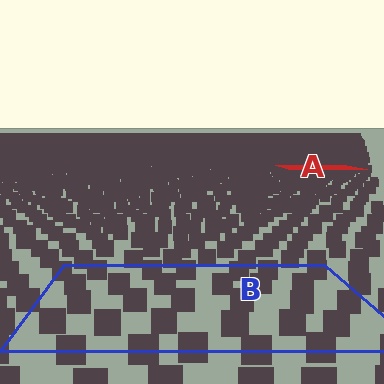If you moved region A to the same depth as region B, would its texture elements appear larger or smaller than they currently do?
They would appear larger. At a closer depth, the same texture elements are projected at a bigger on-screen size.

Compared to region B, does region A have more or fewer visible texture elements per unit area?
Region A has more texture elements per unit area — they are packed more densely because it is farther away.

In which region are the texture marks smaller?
The texture marks are smaller in region A, because it is farther away.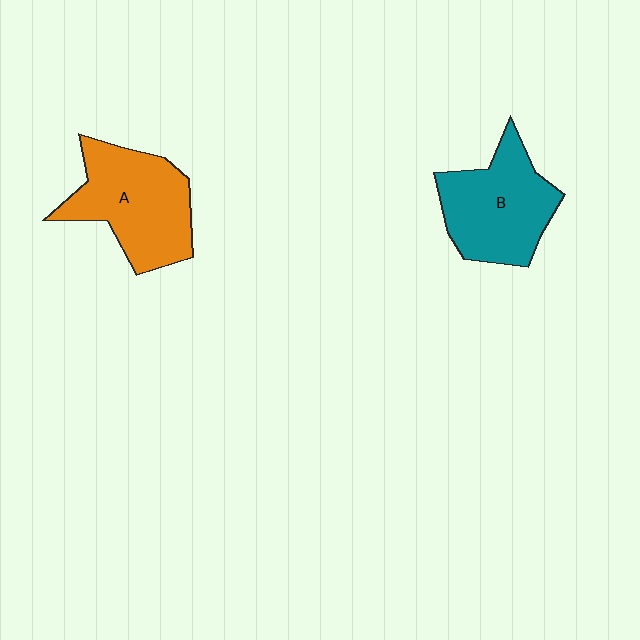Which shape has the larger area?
Shape A (orange).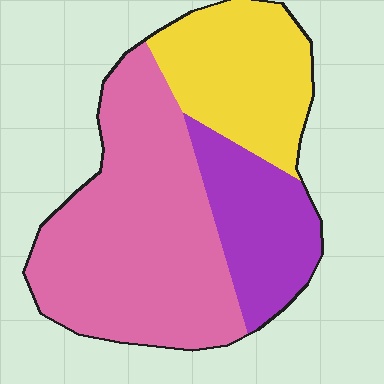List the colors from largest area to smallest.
From largest to smallest: pink, yellow, purple.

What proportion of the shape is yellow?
Yellow takes up between a quarter and a half of the shape.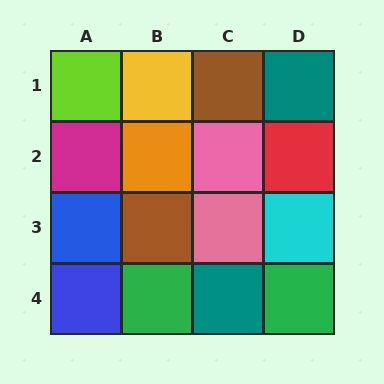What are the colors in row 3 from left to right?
Blue, brown, pink, cyan.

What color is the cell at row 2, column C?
Pink.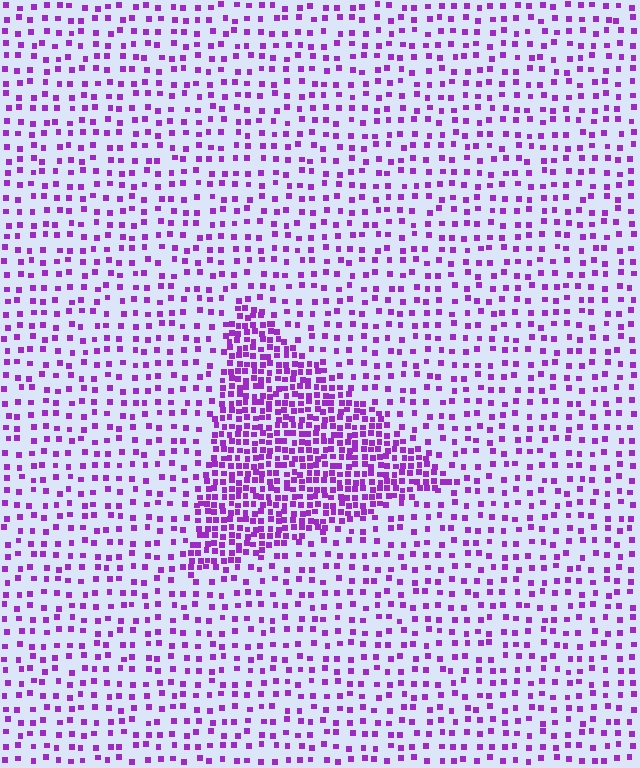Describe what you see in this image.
The image contains small purple elements arranged at two different densities. A triangle-shaped region is visible where the elements are more densely packed than the surrounding area.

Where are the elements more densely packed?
The elements are more densely packed inside the triangle boundary.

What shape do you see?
I see a triangle.